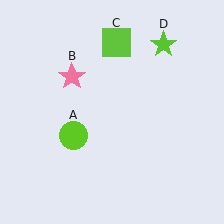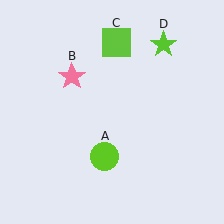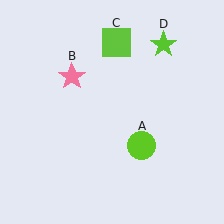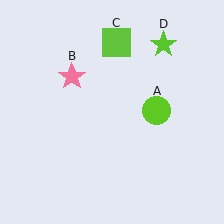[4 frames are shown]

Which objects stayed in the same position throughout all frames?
Pink star (object B) and lime square (object C) and lime star (object D) remained stationary.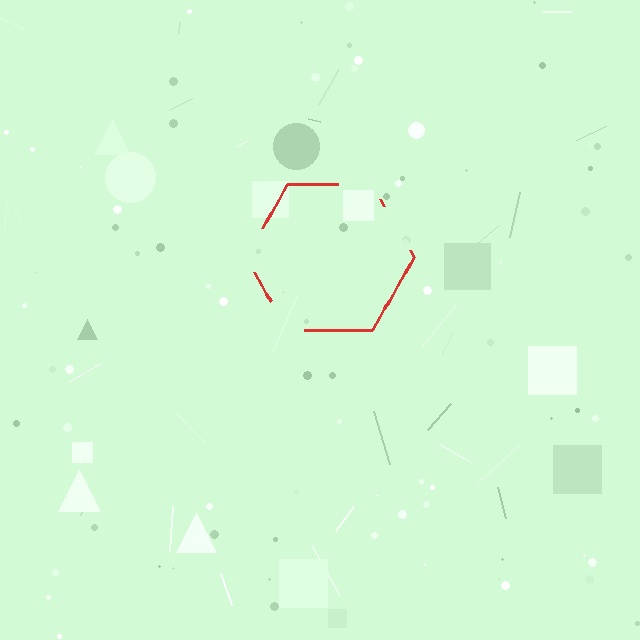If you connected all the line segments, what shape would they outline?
They would outline a hexagon.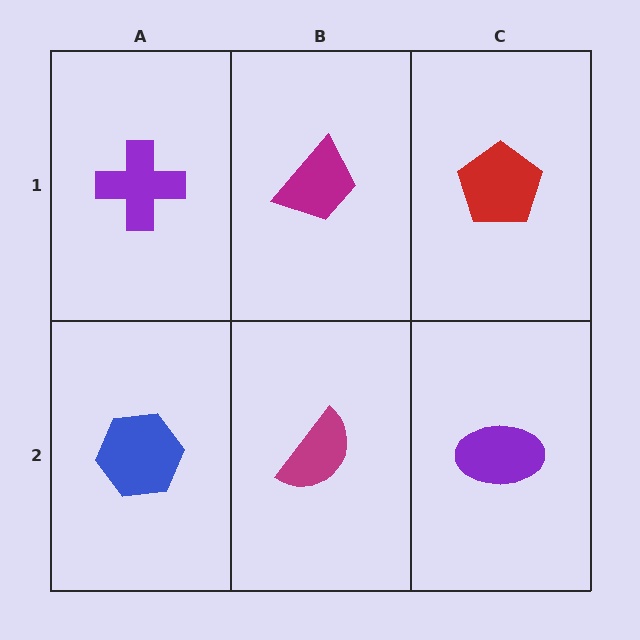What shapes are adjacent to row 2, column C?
A red pentagon (row 1, column C), a magenta semicircle (row 2, column B).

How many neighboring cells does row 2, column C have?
2.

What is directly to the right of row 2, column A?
A magenta semicircle.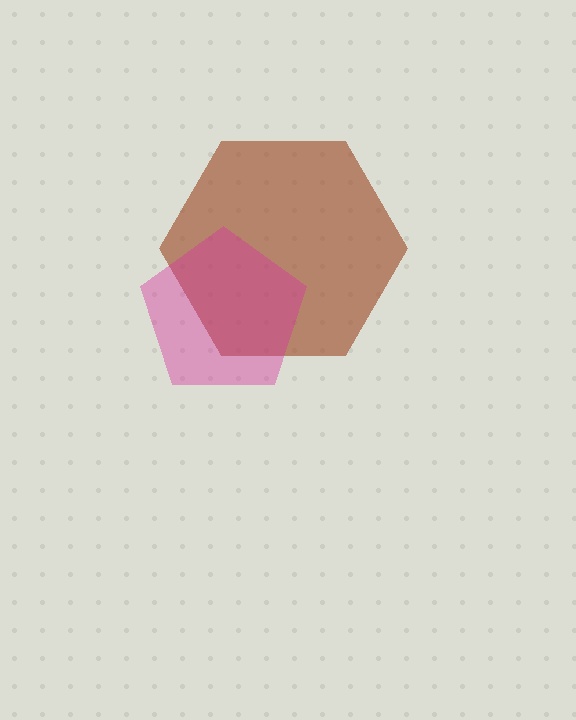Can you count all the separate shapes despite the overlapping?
Yes, there are 2 separate shapes.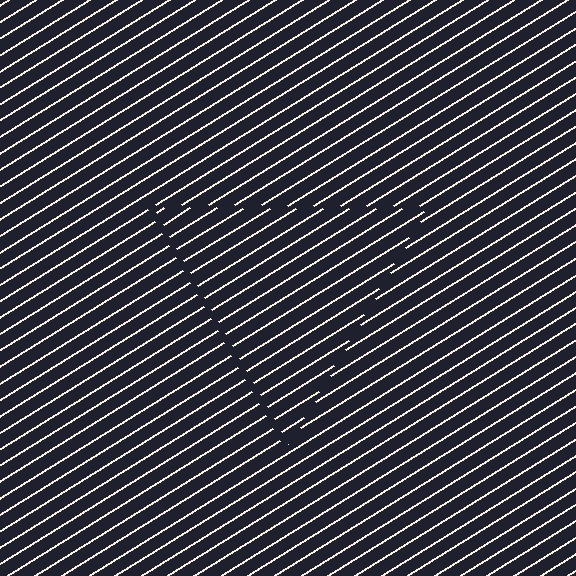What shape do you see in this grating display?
An illusory triangle. The interior of the shape contains the same grating, shifted by half a period — the contour is defined by the phase discontinuity where line-ends from the inner and outer gratings abut.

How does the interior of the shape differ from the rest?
The interior of the shape contains the same grating, shifted by half a period — the contour is defined by the phase discontinuity where line-ends from the inner and outer gratings abut.